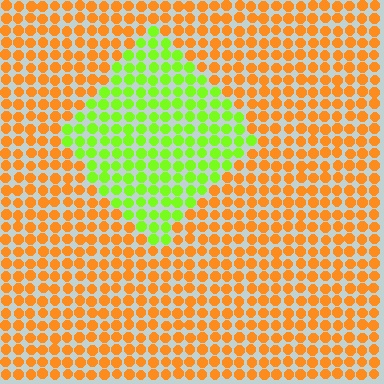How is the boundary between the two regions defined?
The boundary is defined purely by a slight shift in hue (about 66 degrees). Spacing, size, and orientation are identical on both sides.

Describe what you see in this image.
The image is filled with small orange elements in a uniform arrangement. A diamond-shaped region is visible where the elements are tinted to a slightly different hue, forming a subtle color boundary.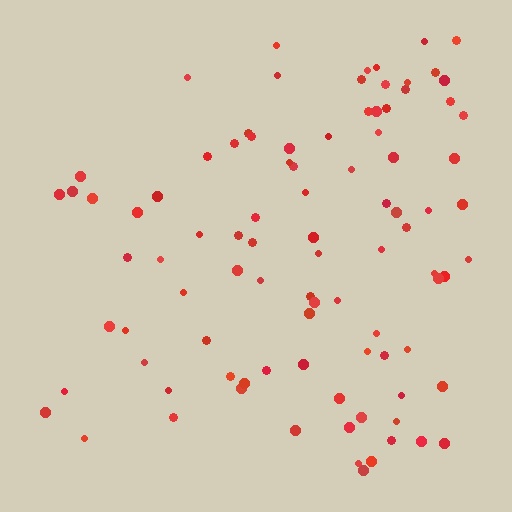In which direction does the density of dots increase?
From left to right, with the right side densest.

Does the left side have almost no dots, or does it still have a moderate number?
Still a moderate number, just noticeably fewer than the right.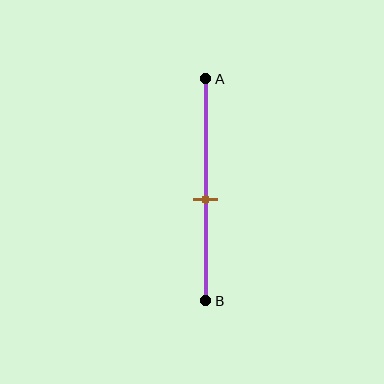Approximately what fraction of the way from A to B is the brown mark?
The brown mark is approximately 55% of the way from A to B.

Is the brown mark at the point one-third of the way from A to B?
No, the mark is at about 55% from A, not at the 33% one-third point.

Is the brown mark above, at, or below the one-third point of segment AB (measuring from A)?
The brown mark is below the one-third point of segment AB.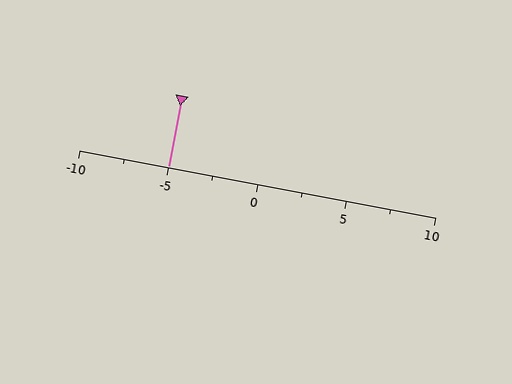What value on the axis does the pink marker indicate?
The marker indicates approximately -5.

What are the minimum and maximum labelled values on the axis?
The axis runs from -10 to 10.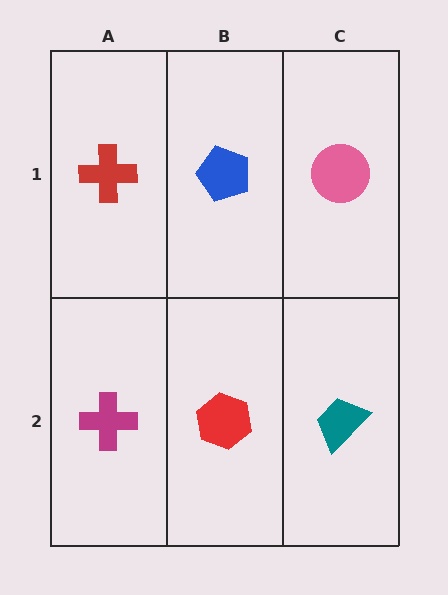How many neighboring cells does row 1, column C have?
2.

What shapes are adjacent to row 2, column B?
A blue pentagon (row 1, column B), a magenta cross (row 2, column A), a teal trapezoid (row 2, column C).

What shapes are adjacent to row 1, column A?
A magenta cross (row 2, column A), a blue pentagon (row 1, column B).